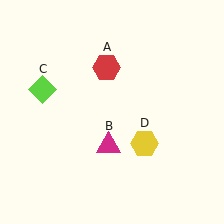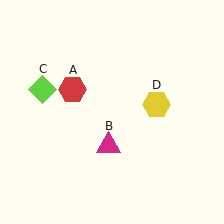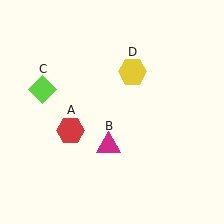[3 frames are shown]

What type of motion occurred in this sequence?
The red hexagon (object A), yellow hexagon (object D) rotated counterclockwise around the center of the scene.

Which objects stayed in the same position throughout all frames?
Magenta triangle (object B) and lime diamond (object C) remained stationary.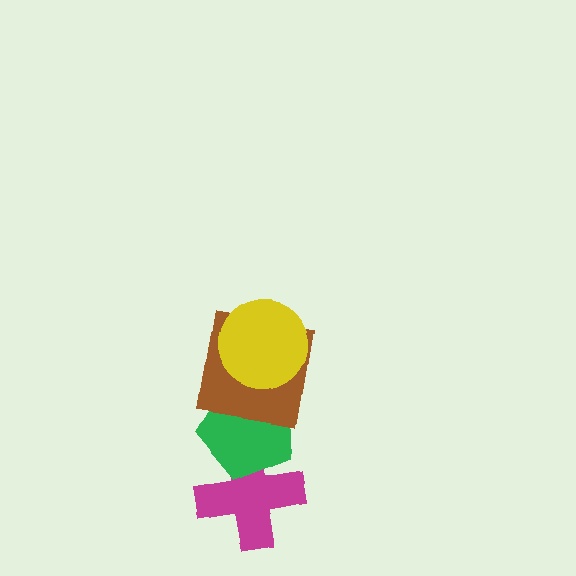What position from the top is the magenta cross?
The magenta cross is 4th from the top.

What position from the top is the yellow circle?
The yellow circle is 1st from the top.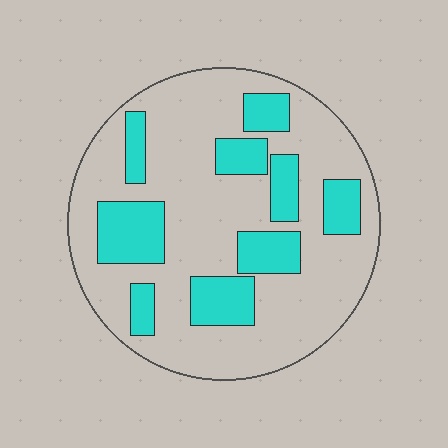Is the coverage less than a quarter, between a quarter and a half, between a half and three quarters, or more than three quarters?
Between a quarter and a half.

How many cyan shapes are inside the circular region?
9.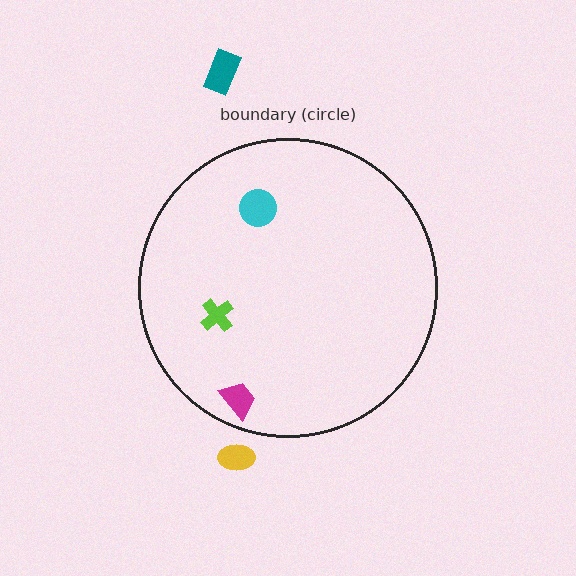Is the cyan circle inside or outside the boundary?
Inside.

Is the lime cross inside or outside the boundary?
Inside.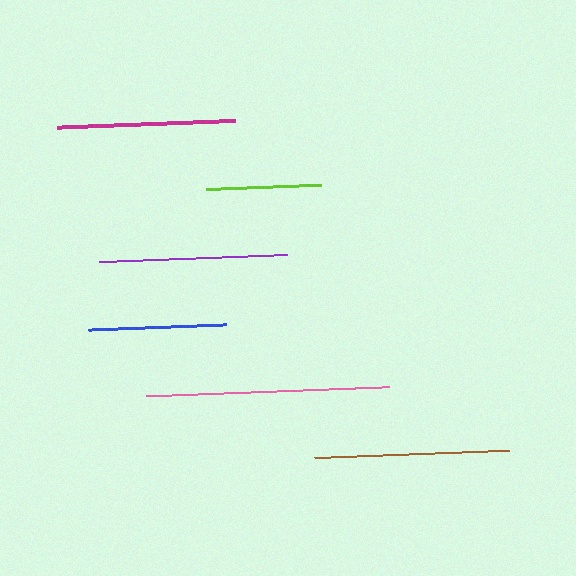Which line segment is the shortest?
The lime line is the shortest at approximately 115 pixels.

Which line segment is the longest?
The pink line is the longest at approximately 243 pixels.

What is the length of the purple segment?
The purple segment is approximately 188 pixels long.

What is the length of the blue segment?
The blue segment is approximately 138 pixels long.